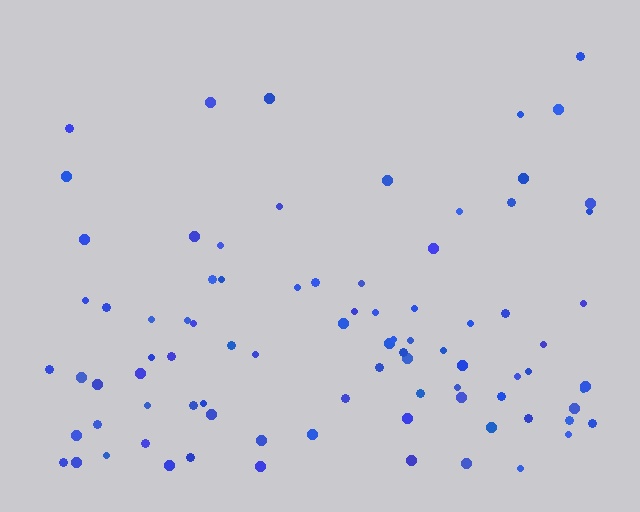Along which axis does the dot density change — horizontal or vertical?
Vertical.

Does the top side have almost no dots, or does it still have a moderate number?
Still a moderate number, just noticeably fewer than the bottom.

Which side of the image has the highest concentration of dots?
The bottom.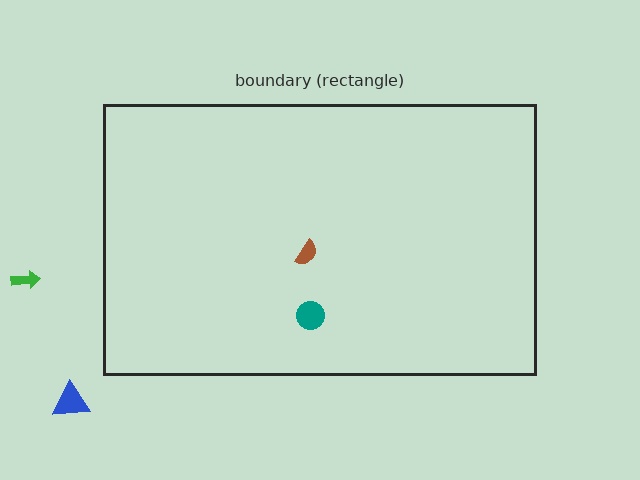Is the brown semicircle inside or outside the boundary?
Inside.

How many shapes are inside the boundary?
2 inside, 2 outside.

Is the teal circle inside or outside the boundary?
Inside.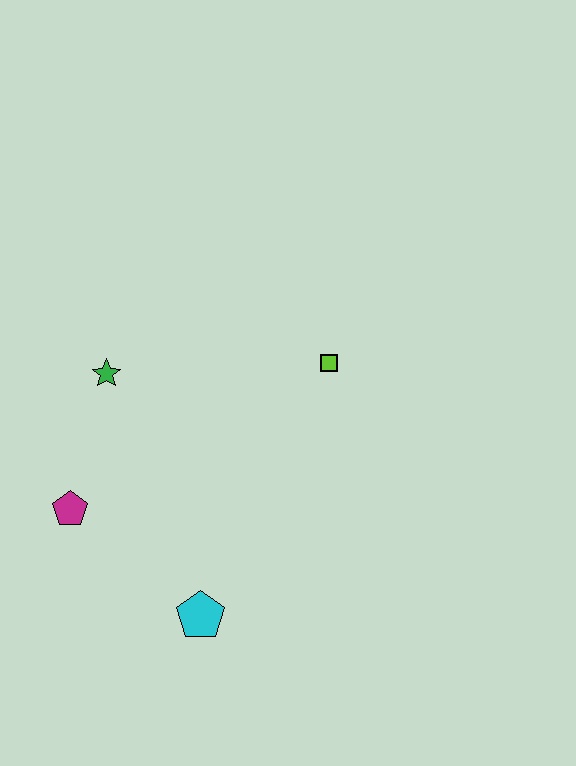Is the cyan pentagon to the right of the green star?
Yes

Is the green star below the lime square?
Yes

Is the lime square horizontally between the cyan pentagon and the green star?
No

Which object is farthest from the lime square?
The magenta pentagon is farthest from the lime square.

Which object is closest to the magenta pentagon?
The green star is closest to the magenta pentagon.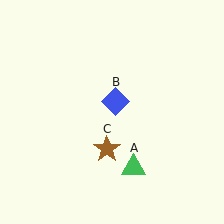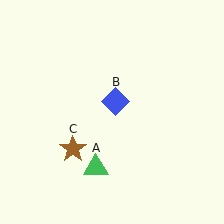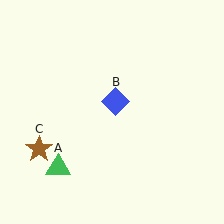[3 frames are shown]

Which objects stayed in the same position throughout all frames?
Blue diamond (object B) remained stationary.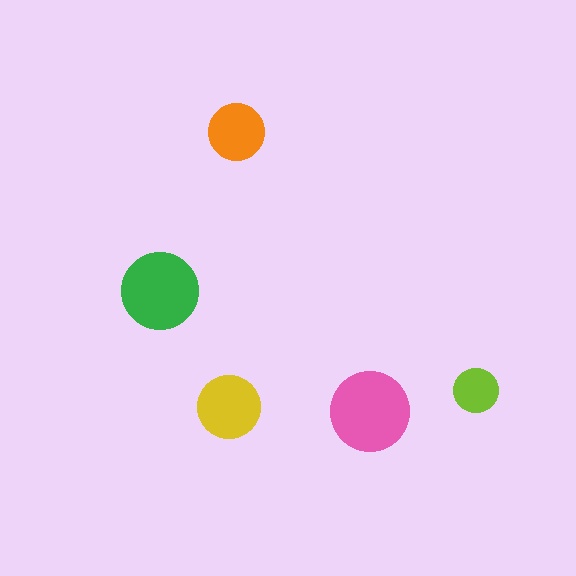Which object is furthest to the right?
The lime circle is rightmost.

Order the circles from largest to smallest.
the pink one, the green one, the yellow one, the orange one, the lime one.